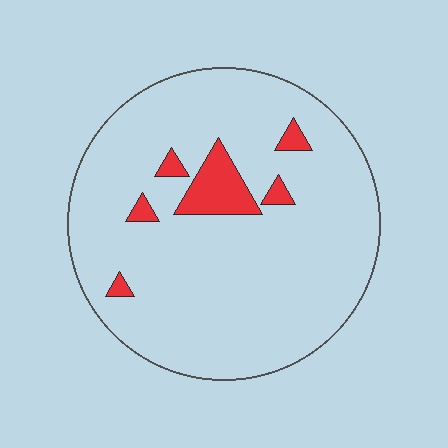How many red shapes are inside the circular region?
6.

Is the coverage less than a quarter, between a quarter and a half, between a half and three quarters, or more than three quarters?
Less than a quarter.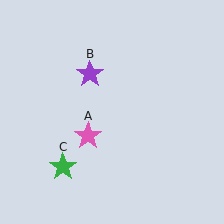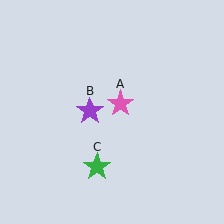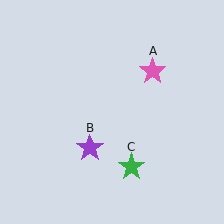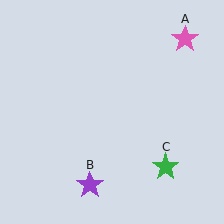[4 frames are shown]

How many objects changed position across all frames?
3 objects changed position: pink star (object A), purple star (object B), green star (object C).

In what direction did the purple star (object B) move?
The purple star (object B) moved down.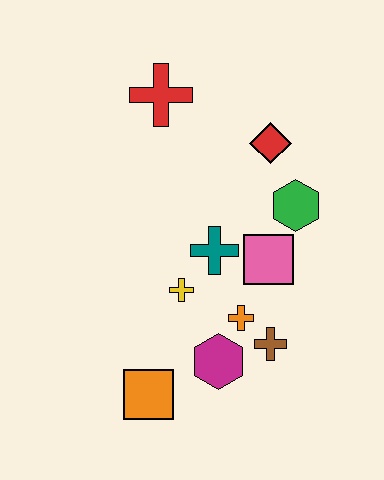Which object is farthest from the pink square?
The red cross is farthest from the pink square.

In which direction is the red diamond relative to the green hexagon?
The red diamond is above the green hexagon.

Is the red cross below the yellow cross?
No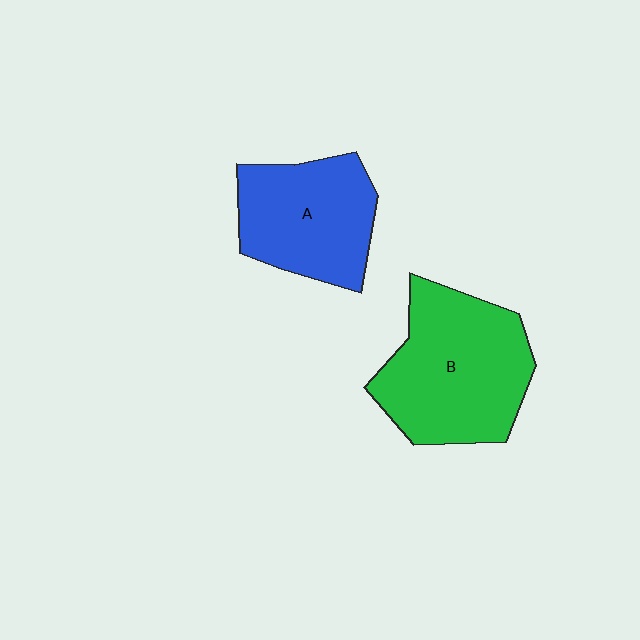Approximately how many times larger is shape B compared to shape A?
Approximately 1.3 times.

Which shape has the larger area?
Shape B (green).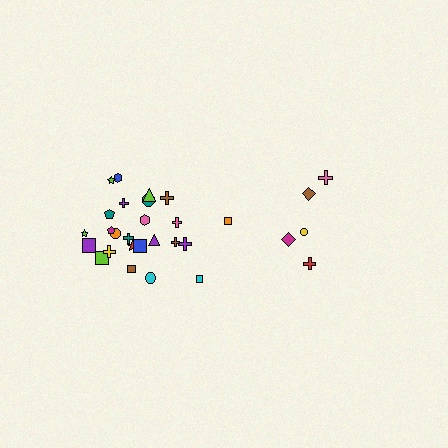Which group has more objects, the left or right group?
The left group.